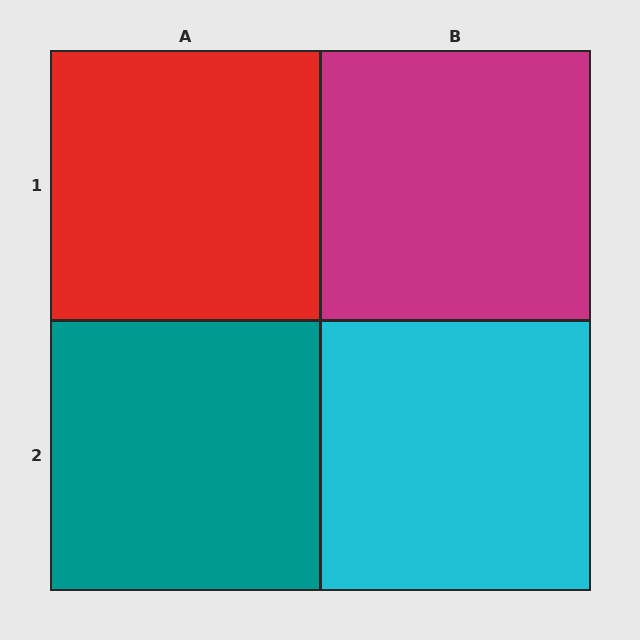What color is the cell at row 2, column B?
Cyan.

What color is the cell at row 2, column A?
Teal.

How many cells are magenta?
1 cell is magenta.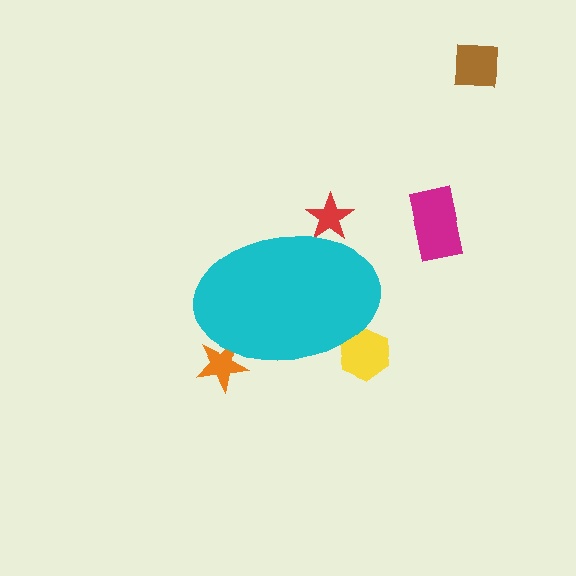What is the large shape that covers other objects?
A cyan ellipse.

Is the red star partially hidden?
Yes, the red star is partially hidden behind the cyan ellipse.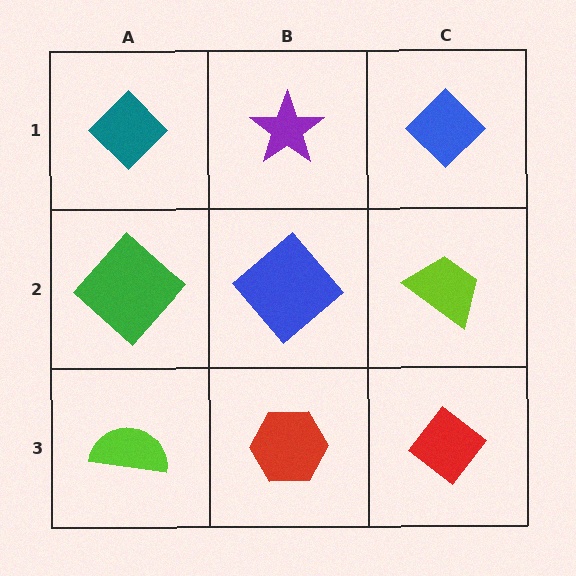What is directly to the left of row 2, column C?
A blue diamond.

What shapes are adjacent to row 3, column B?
A blue diamond (row 2, column B), a lime semicircle (row 3, column A), a red diamond (row 3, column C).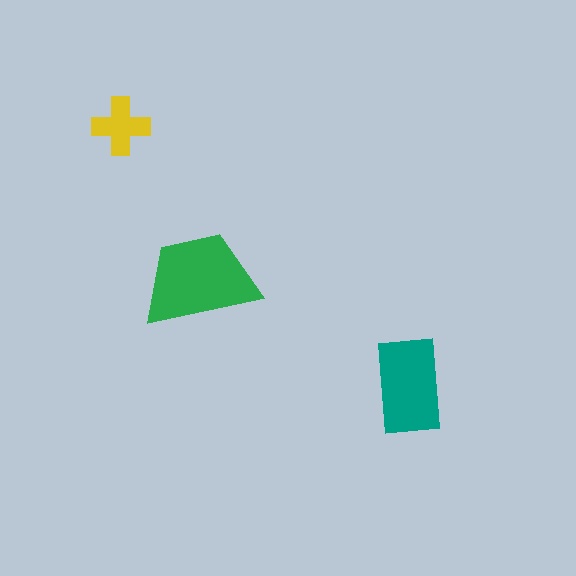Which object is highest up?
The yellow cross is topmost.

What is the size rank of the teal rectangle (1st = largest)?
2nd.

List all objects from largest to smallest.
The green trapezoid, the teal rectangle, the yellow cross.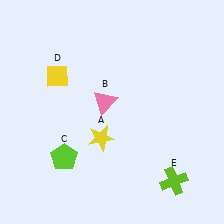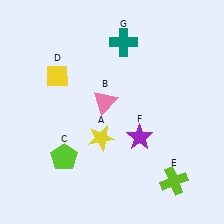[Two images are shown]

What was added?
A purple star (F), a teal cross (G) were added in Image 2.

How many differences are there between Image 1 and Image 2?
There are 2 differences between the two images.